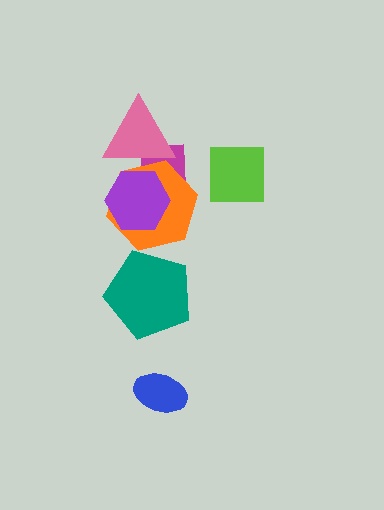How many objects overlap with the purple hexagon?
3 objects overlap with the purple hexagon.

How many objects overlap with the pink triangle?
3 objects overlap with the pink triangle.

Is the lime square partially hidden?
No, no other shape covers it.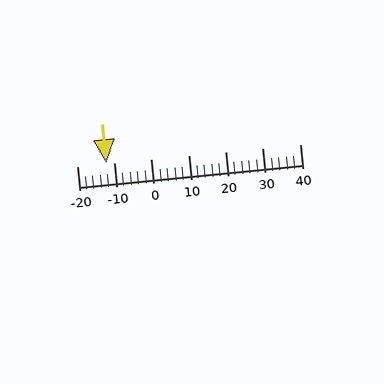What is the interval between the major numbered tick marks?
The major tick marks are spaced 10 units apart.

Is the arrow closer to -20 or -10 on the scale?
The arrow is closer to -10.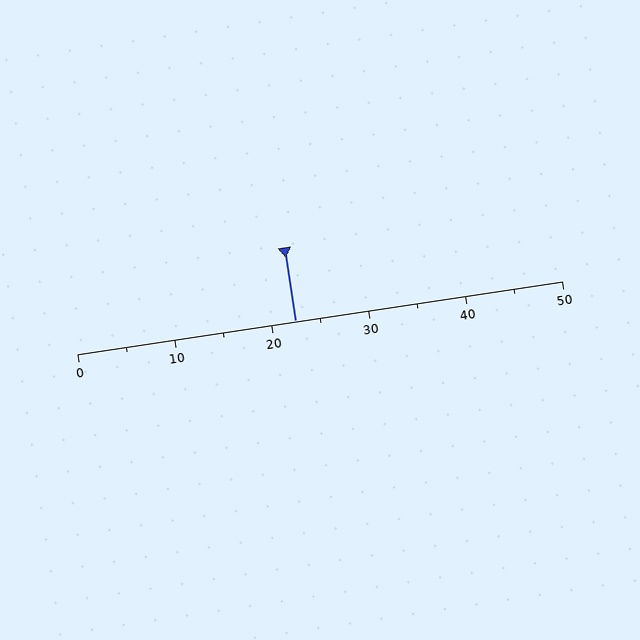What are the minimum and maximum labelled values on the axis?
The axis runs from 0 to 50.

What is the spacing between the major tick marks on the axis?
The major ticks are spaced 10 apart.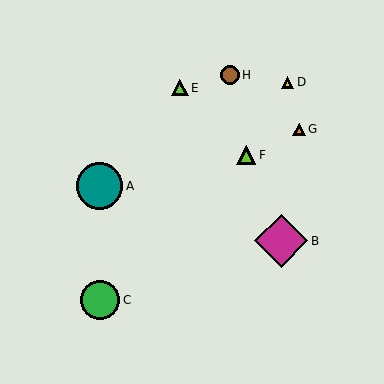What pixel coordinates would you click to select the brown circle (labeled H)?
Click at (230, 75) to select the brown circle H.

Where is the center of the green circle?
The center of the green circle is at (100, 300).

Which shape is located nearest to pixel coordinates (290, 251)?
The magenta diamond (labeled B) at (281, 241) is nearest to that location.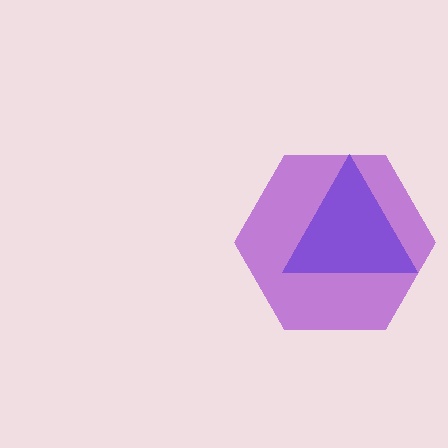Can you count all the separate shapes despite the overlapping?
Yes, there are 2 separate shapes.